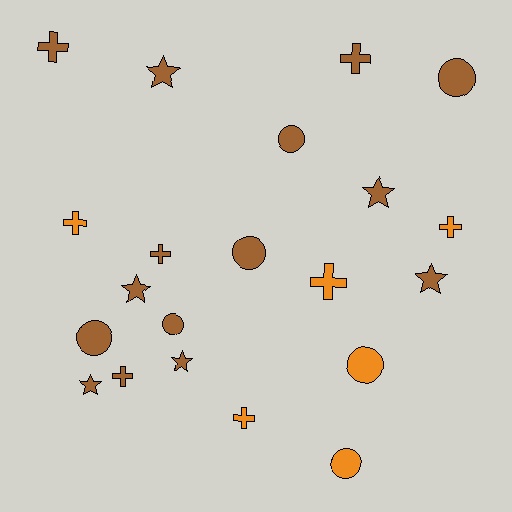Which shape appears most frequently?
Cross, with 8 objects.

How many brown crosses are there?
There are 4 brown crosses.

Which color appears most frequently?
Brown, with 15 objects.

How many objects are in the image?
There are 21 objects.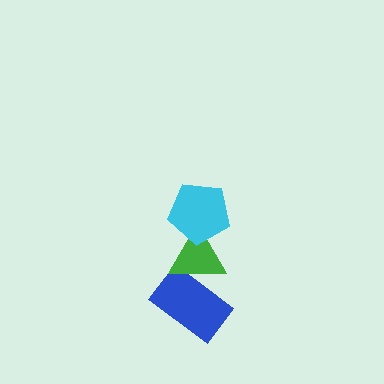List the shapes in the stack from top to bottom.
From top to bottom: the cyan pentagon, the green triangle, the blue rectangle.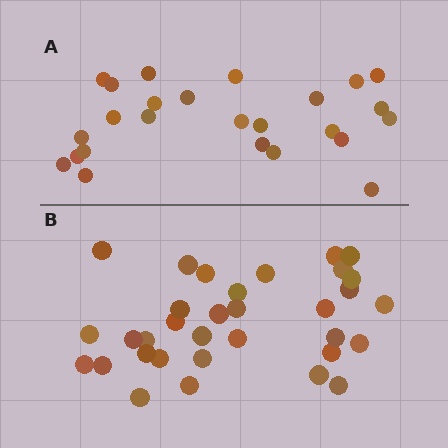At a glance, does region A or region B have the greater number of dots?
Region B (the bottom region) has more dots.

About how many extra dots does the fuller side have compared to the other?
Region B has roughly 8 or so more dots than region A.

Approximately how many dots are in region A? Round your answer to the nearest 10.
About 20 dots. (The exact count is 25, which rounds to 20.)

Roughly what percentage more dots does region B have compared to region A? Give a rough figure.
About 30% more.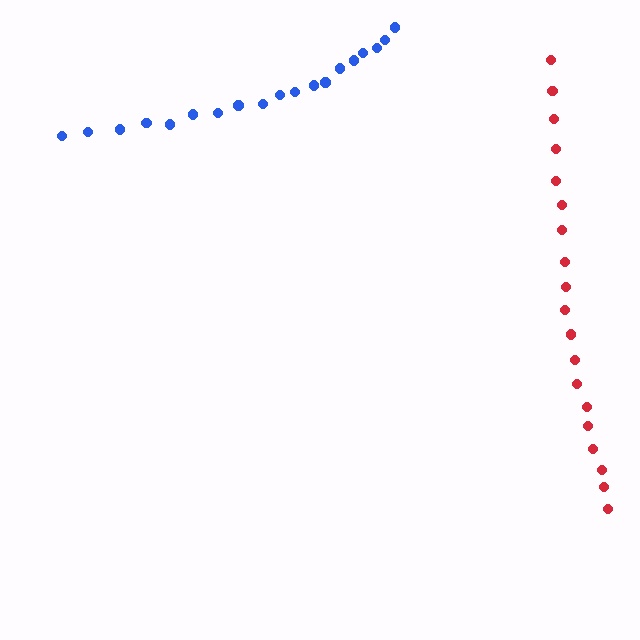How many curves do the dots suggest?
There are 2 distinct paths.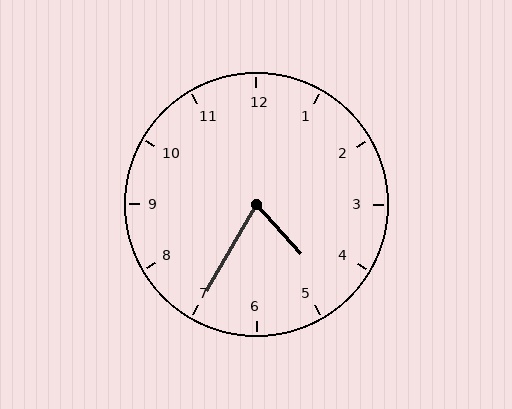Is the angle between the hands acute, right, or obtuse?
It is acute.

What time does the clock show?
4:35.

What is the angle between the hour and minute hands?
Approximately 72 degrees.